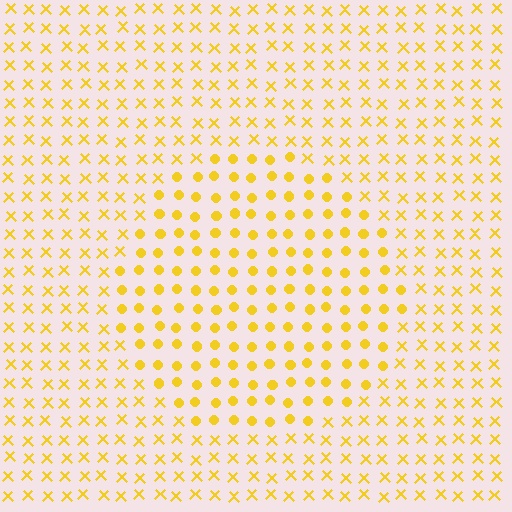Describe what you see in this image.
The image is filled with small yellow elements arranged in a uniform grid. A circle-shaped region contains circles, while the surrounding area contains X marks. The boundary is defined purely by the change in element shape.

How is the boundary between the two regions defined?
The boundary is defined by a change in element shape: circles inside vs. X marks outside. All elements share the same color and spacing.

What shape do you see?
I see a circle.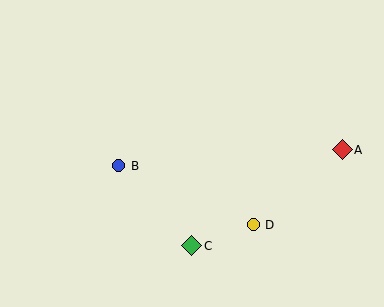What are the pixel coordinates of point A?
Point A is at (342, 150).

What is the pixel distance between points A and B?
The distance between A and B is 224 pixels.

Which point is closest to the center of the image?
Point B at (119, 166) is closest to the center.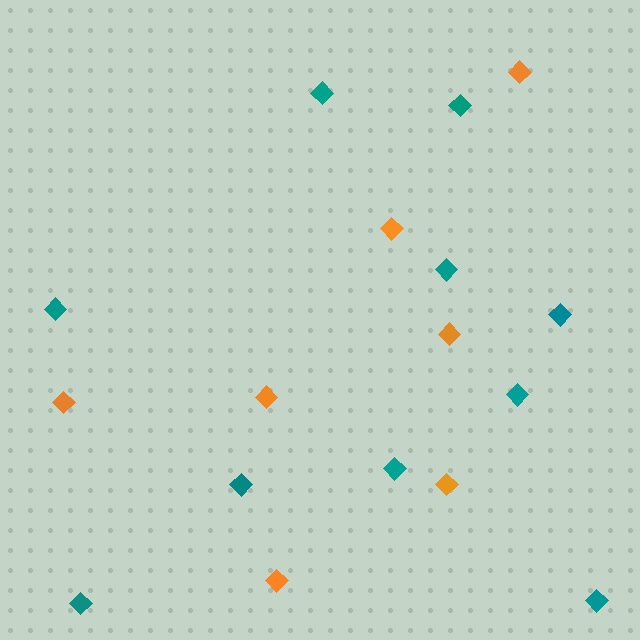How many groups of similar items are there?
There are 2 groups: one group of teal diamonds (10) and one group of orange diamonds (7).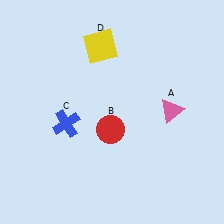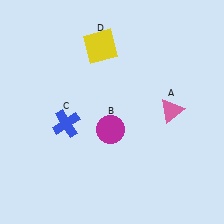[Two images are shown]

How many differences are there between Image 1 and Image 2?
There is 1 difference between the two images.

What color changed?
The circle (B) changed from red in Image 1 to magenta in Image 2.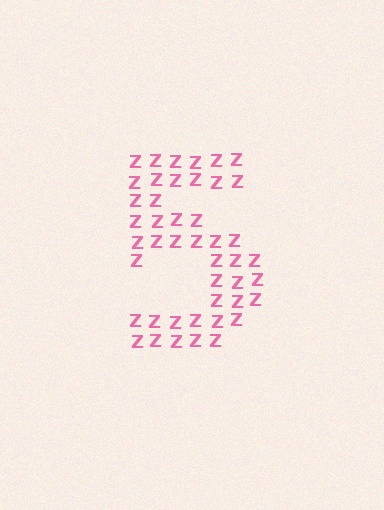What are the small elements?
The small elements are letter Z's.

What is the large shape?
The large shape is the digit 5.